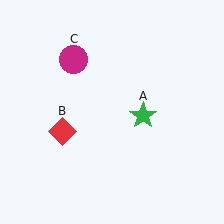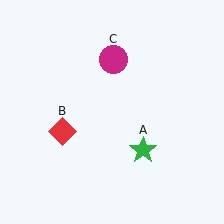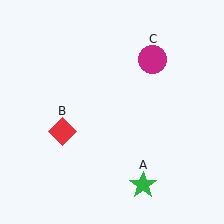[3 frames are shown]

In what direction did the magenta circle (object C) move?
The magenta circle (object C) moved right.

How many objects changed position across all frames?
2 objects changed position: green star (object A), magenta circle (object C).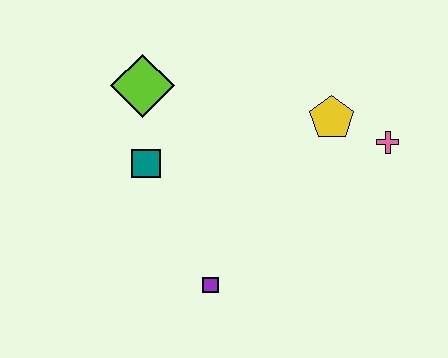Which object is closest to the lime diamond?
The teal square is closest to the lime diamond.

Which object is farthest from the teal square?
The pink cross is farthest from the teal square.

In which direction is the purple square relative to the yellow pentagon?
The purple square is below the yellow pentagon.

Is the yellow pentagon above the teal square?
Yes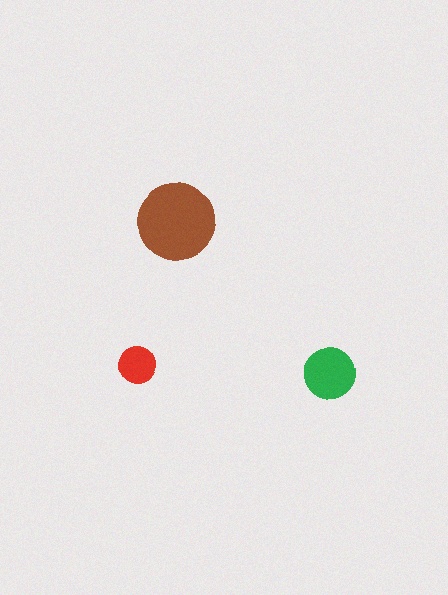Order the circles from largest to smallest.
the brown one, the green one, the red one.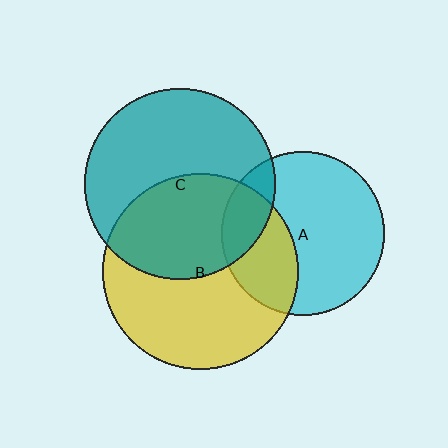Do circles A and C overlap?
Yes.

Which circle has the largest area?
Circle B (yellow).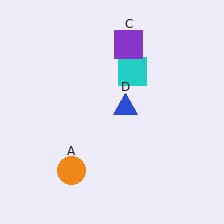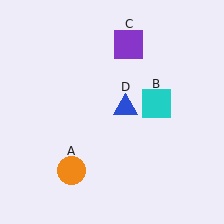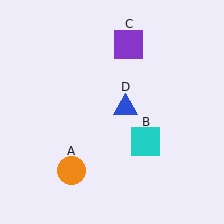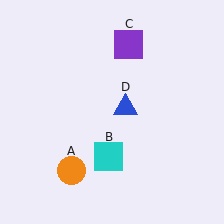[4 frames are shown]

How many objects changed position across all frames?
1 object changed position: cyan square (object B).